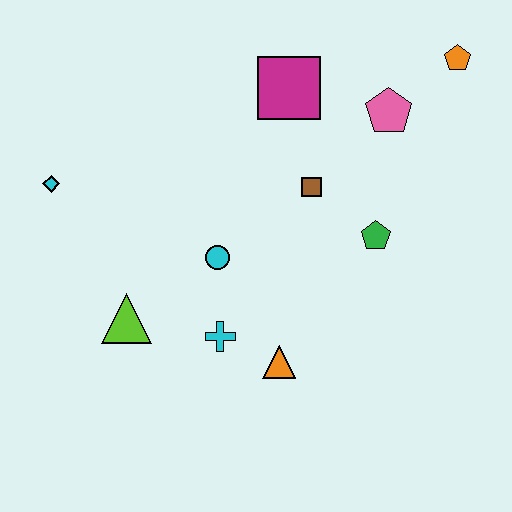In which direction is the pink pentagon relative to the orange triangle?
The pink pentagon is above the orange triangle.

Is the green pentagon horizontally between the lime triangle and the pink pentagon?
Yes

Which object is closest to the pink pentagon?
The orange pentagon is closest to the pink pentagon.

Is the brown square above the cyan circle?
Yes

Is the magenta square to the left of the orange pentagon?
Yes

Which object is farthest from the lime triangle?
The orange pentagon is farthest from the lime triangle.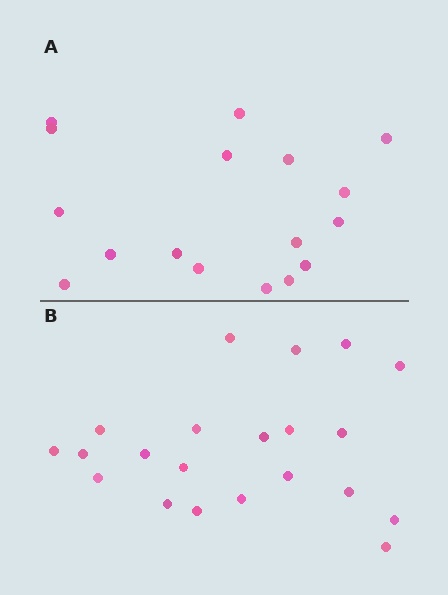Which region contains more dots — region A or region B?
Region B (the bottom region) has more dots.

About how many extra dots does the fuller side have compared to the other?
Region B has about 4 more dots than region A.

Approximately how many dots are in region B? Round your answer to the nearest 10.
About 20 dots. (The exact count is 21, which rounds to 20.)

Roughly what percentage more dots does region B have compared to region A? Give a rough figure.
About 25% more.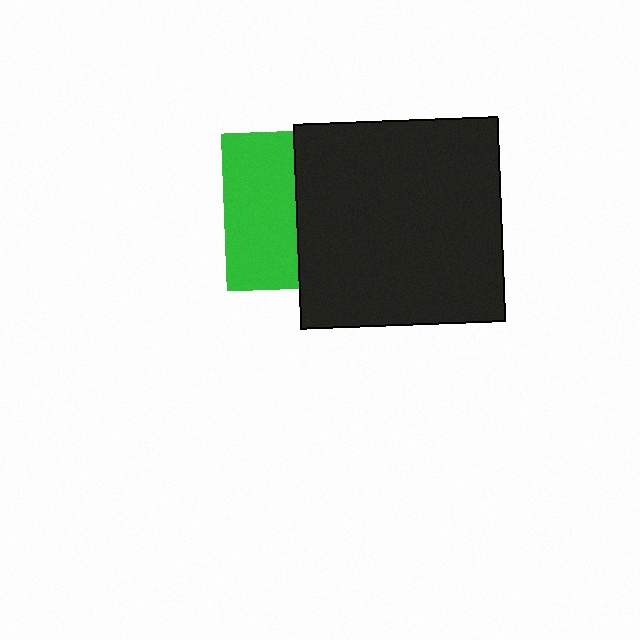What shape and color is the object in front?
The object in front is a black square.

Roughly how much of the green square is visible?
About half of it is visible (roughly 46%).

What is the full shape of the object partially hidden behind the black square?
The partially hidden object is a green square.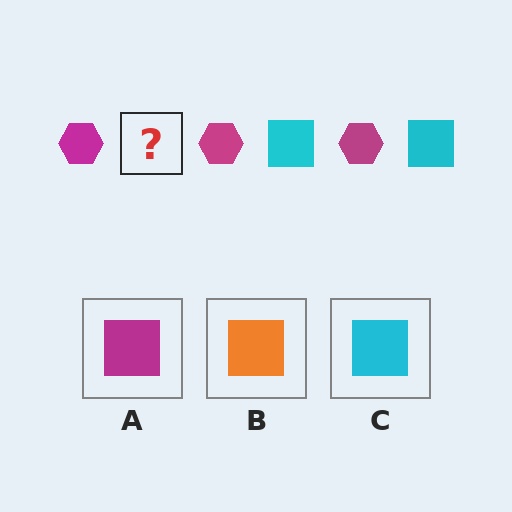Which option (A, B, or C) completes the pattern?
C.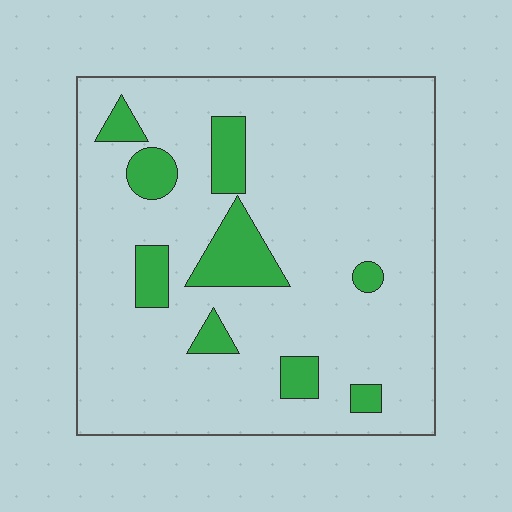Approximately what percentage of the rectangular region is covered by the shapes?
Approximately 15%.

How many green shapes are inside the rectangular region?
9.